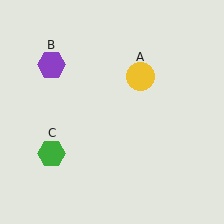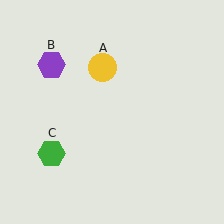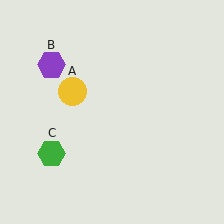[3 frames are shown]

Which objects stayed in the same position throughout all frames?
Purple hexagon (object B) and green hexagon (object C) remained stationary.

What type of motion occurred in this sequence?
The yellow circle (object A) rotated counterclockwise around the center of the scene.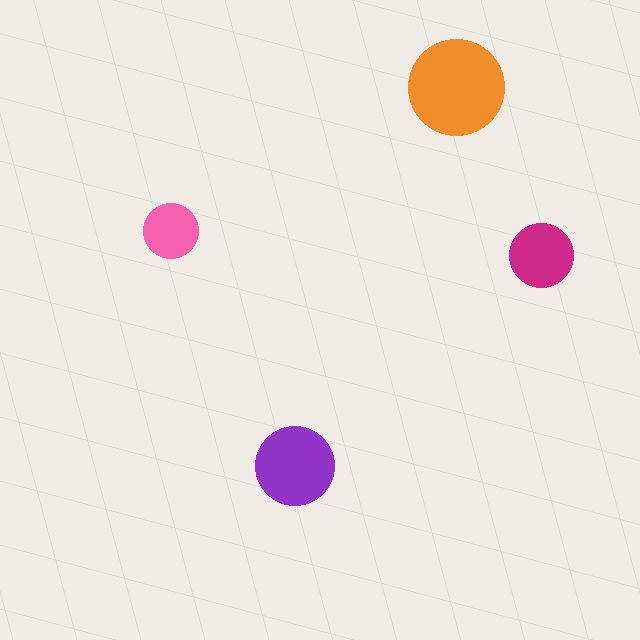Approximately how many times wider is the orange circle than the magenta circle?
About 1.5 times wider.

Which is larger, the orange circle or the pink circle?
The orange one.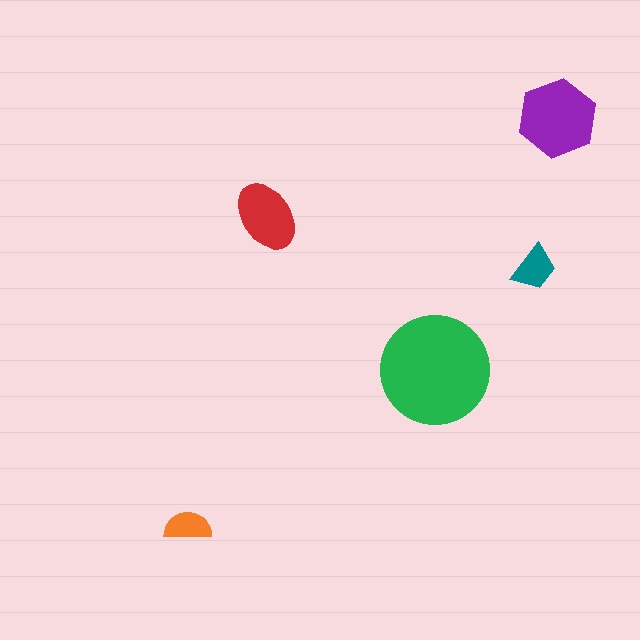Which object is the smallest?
The orange semicircle.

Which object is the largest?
The green circle.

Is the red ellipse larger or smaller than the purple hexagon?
Smaller.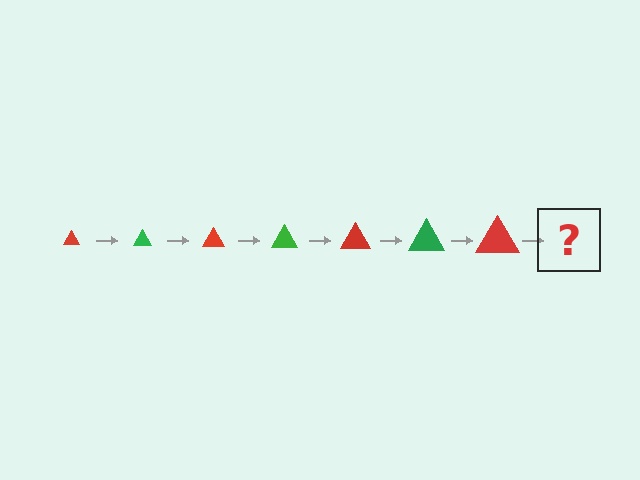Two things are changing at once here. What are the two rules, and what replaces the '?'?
The two rules are that the triangle grows larger each step and the color cycles through red and green. The '?' should be a green triangle, larger than the previous one.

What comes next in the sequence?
The next element should be a green triangle, larger than the previous one.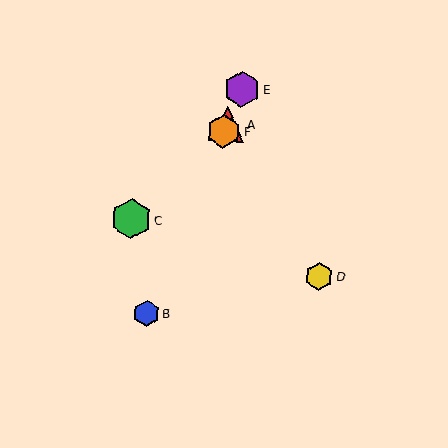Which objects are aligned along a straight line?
Objects A, B, E, F are aligned along a straight line.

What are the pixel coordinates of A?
Object A is at (227, 124).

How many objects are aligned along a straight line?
4 objects (A, B, E, F) are aligned along a straight line.